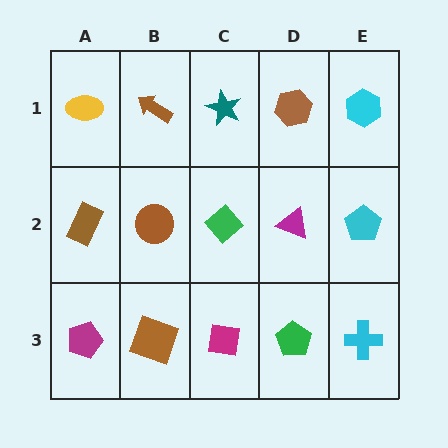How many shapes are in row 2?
5 shapes.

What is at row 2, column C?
A green diamond.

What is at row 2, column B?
A brown circle.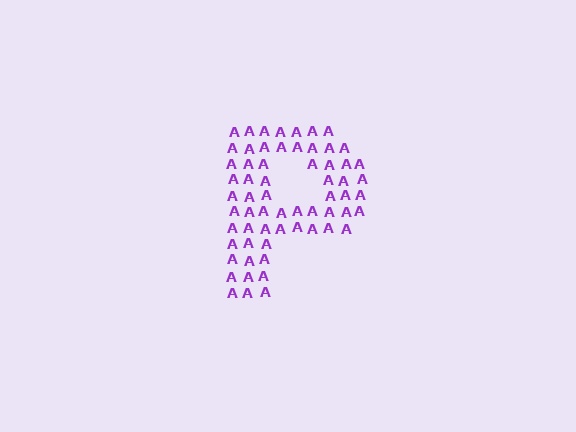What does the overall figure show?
The overall figure shows the letter P.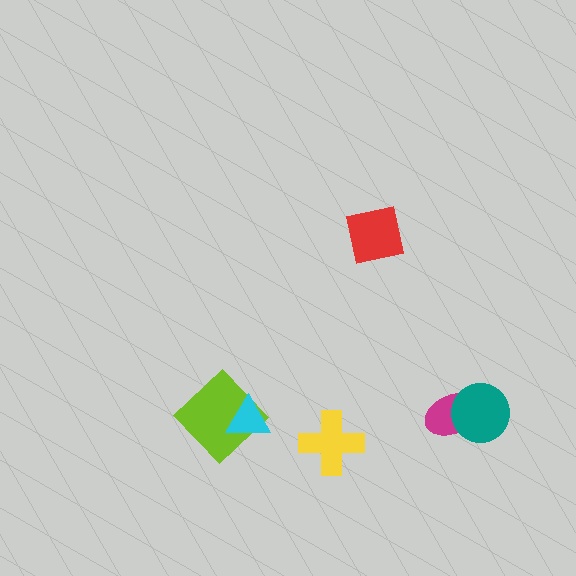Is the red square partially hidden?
No, no other shape covers it.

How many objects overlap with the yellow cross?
0 objects overlap with the yellow cross.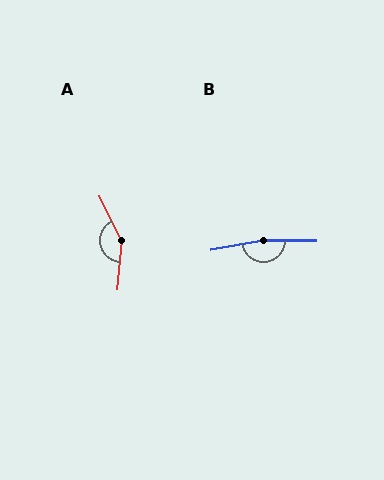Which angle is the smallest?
A, at approximately 149 degrees.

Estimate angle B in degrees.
Approximately 169 degrees.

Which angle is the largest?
B, at approximately 169 degrees.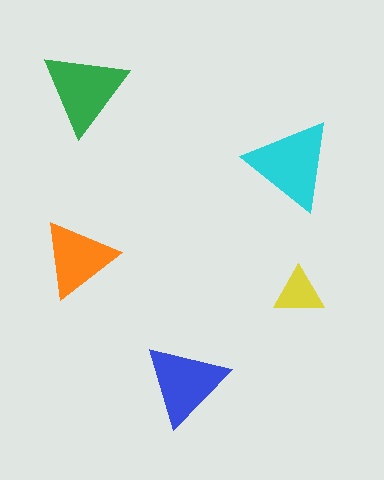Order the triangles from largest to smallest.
the cyan one, the green one, the blue one, the orange one, the yellow one.